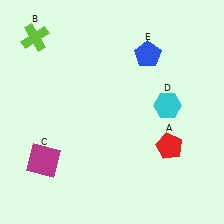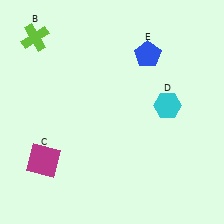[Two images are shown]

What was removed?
The red pentagon (A) was removed in Image 2.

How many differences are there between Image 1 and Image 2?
There is 1 difference between the two images.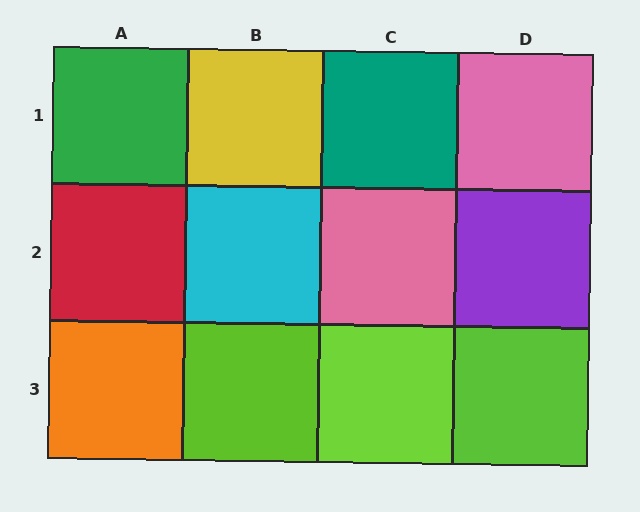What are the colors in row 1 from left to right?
Green, yellow, teal, pink.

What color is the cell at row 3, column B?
Lime.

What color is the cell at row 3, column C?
Lime.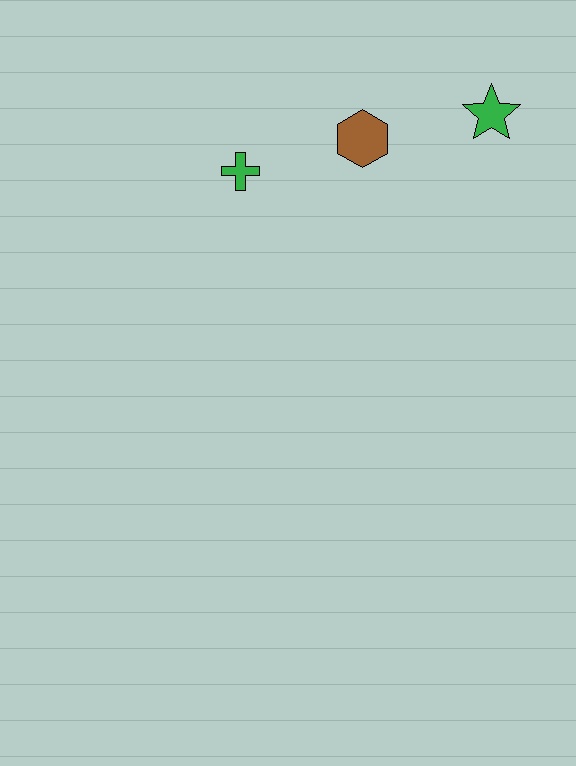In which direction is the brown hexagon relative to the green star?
The brown hexagon is to the left of the green star.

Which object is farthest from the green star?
The green cross is farthest from the green star.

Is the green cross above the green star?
No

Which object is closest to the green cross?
The brown hexagon is closest to the green cross.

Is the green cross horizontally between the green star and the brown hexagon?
No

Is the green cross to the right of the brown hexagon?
No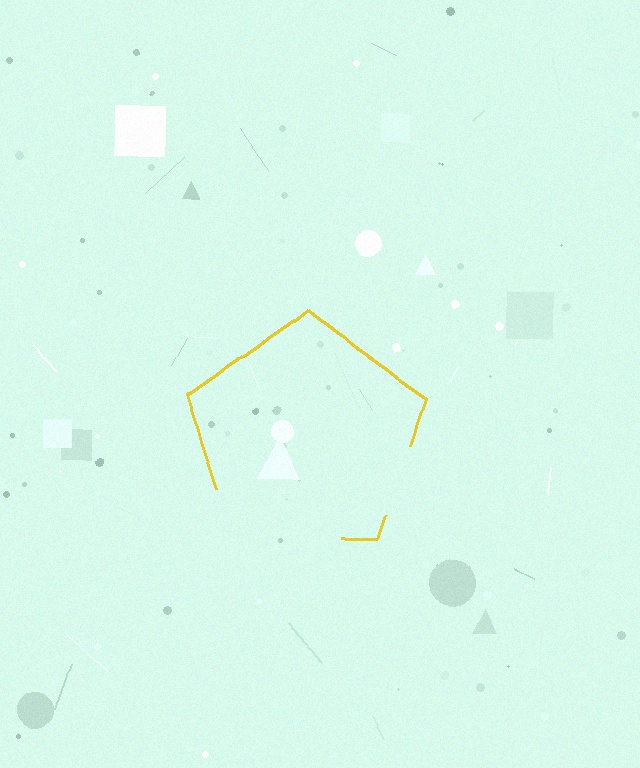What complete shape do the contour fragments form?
The contour fragments form a pentagon.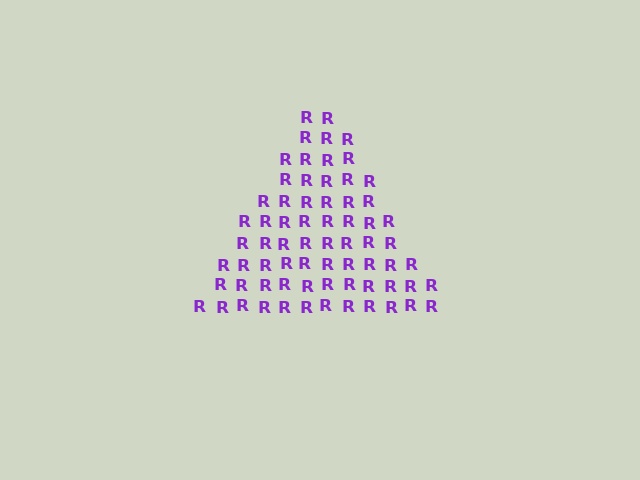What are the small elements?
The small elements are letter R's.